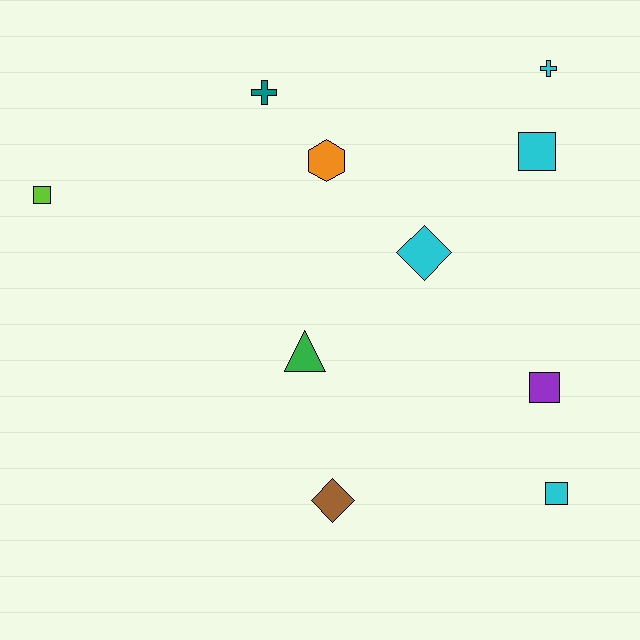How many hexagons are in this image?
There is 1 hexagon.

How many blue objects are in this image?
There are no blue objects.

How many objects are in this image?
There are 10 objects.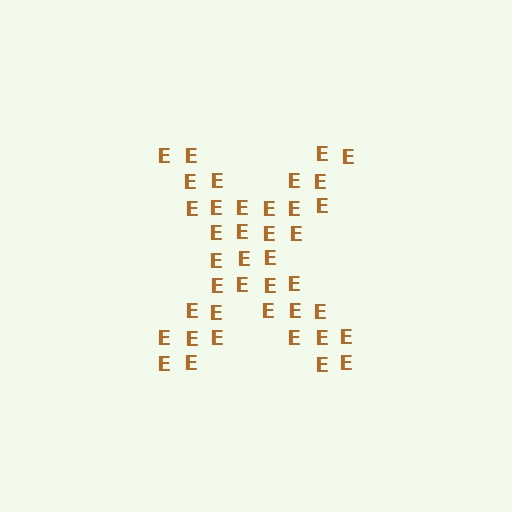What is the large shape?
The large shape is the letter X.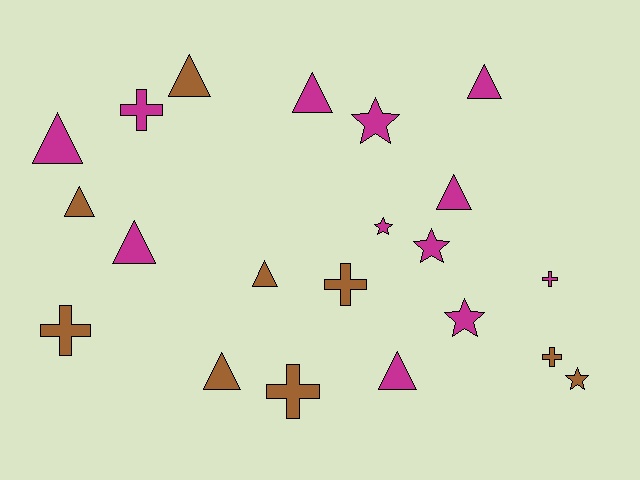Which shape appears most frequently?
Triangle, with 10 objects.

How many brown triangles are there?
There are 4 brown triangles.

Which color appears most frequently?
Magenta, with 12 objects.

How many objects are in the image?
There are 21 objects.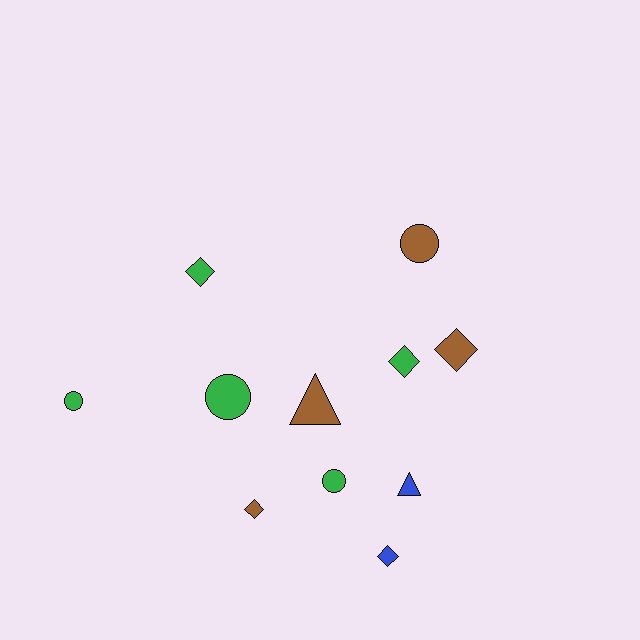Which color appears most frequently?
Green, with 5 objects.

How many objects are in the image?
There are 11 objects.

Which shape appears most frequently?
Diamond, with 5 objects.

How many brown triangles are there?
There is 1 brown triangle.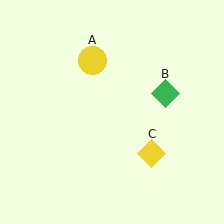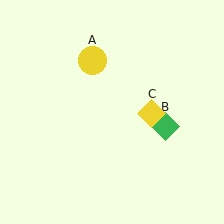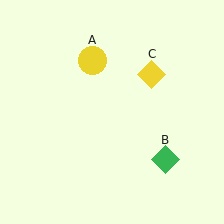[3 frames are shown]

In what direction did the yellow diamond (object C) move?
The yellow diamond (object C) moved up.